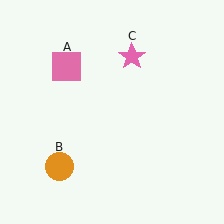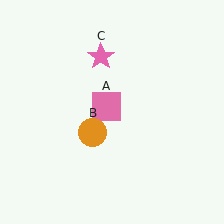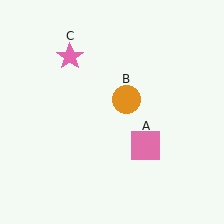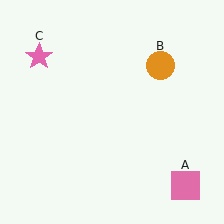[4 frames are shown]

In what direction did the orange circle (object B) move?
The orange circle (object B) moved up and to the right.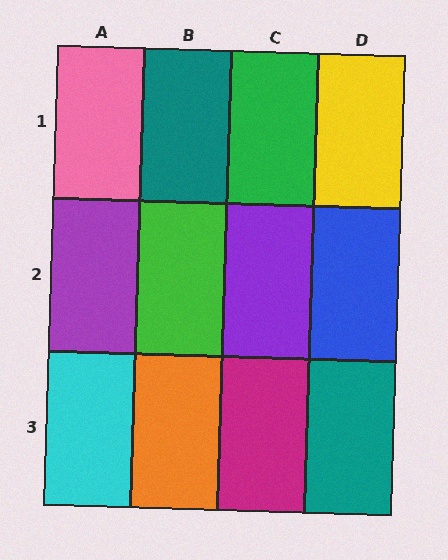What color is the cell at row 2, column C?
Purple.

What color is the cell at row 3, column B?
Orange.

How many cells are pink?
1 cell is pink.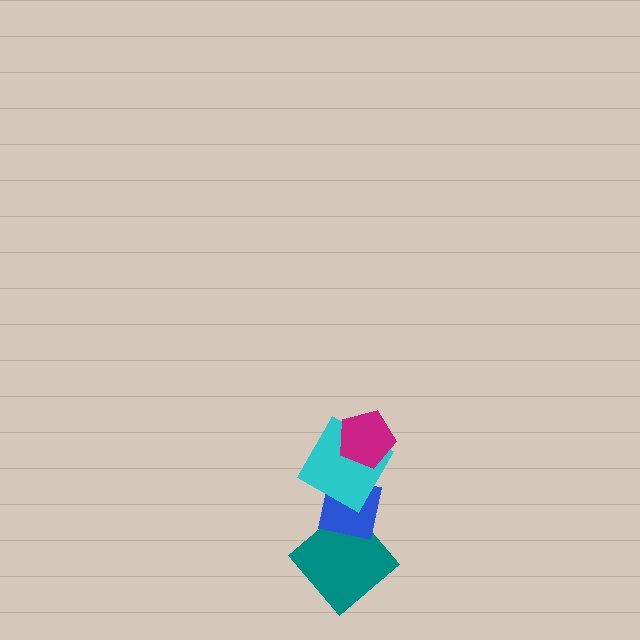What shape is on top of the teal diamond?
The blue square is on top of the teal diamond.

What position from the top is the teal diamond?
The teal diamond is 4th from the top.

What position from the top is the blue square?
The blue square is 3rd from the top.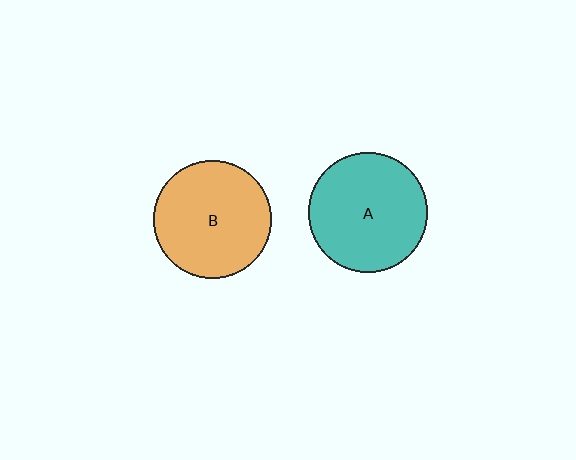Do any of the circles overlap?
No, none of the circles overlap.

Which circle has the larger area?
Circle A (teal).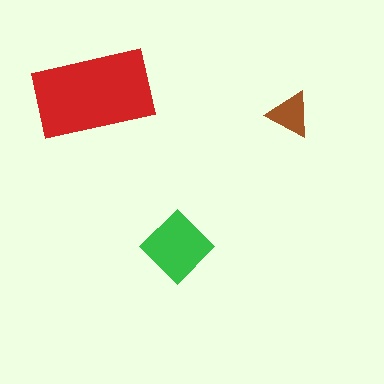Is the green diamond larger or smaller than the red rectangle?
Smaller.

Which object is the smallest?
The brown triangle.